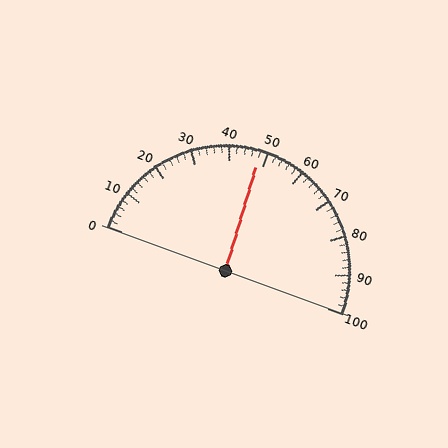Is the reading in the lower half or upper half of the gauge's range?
The reading is in the lower half of the range (0 to 100).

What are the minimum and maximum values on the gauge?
The gauge ranges from 0 to 100.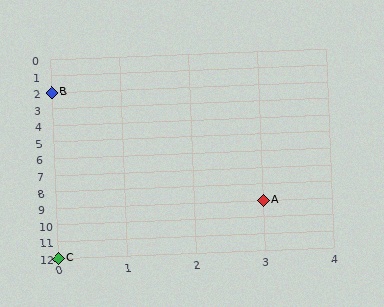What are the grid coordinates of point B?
Point B is at grid coordinates (0, 2).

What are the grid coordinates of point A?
Point A is at grid coordinates (3, 9).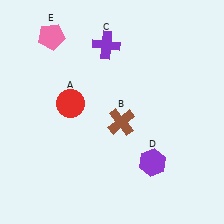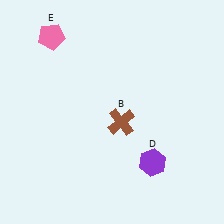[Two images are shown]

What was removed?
The purple cross (C), the red circle (A) were removed in Image 2.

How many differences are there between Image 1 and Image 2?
There are 2 differences between the two images.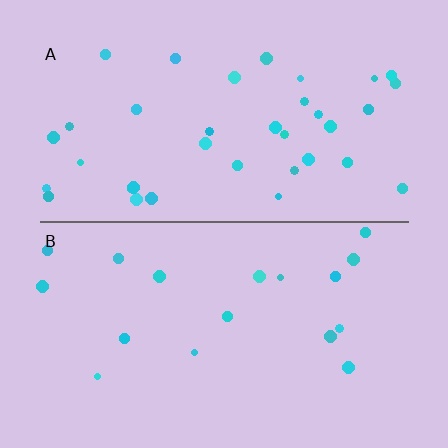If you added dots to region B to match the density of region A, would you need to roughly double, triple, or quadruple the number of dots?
Approximately double.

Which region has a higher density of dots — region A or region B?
A (the top).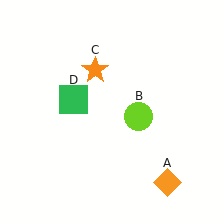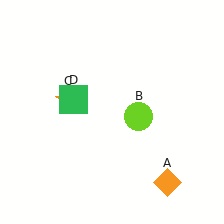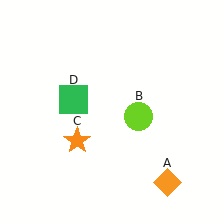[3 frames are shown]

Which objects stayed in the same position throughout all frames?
Orange diamond (object A) and lime circle (object B) and green square (object D) remained stationary.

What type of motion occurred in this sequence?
The orange star (object C) rotated counterclockwise around the center of the scene.